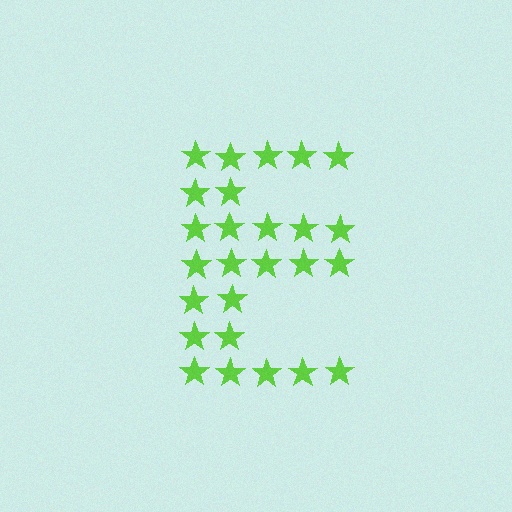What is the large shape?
The large shape is the letter E.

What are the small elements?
The small elements are stars.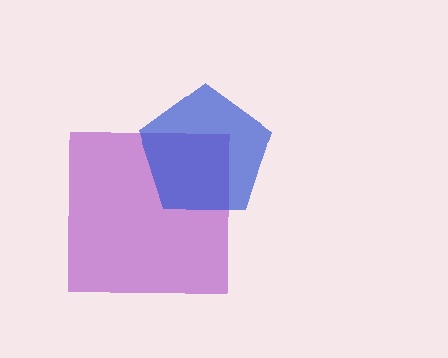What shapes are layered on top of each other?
The layered shapes are: a purple square, a blue pentagon.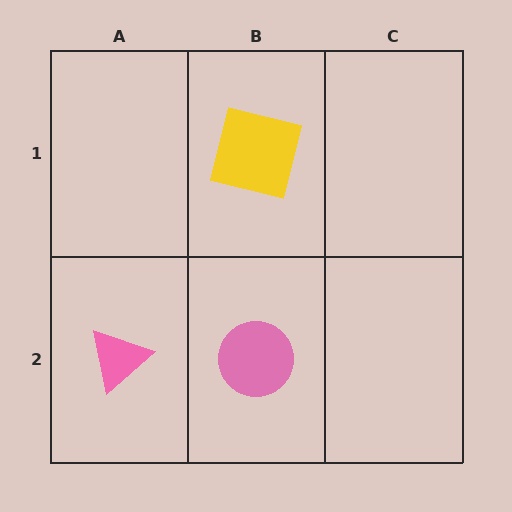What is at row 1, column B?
A yellow square.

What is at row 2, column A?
A pink triangle.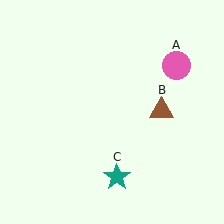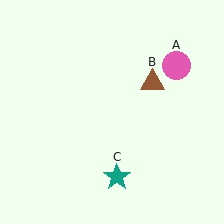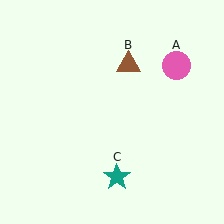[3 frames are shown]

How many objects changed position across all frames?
1 object changed position: brown triangle (object B).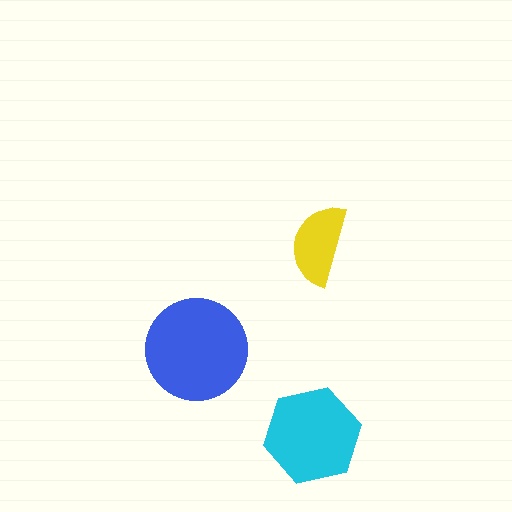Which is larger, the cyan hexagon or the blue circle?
The blue circle.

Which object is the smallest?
The yellow semicircle.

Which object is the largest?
The blue circle.